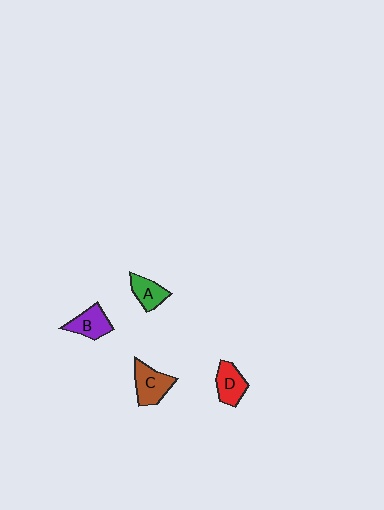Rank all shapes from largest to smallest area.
From largest to smallest: C (brown), B (purple), D (red), A (green).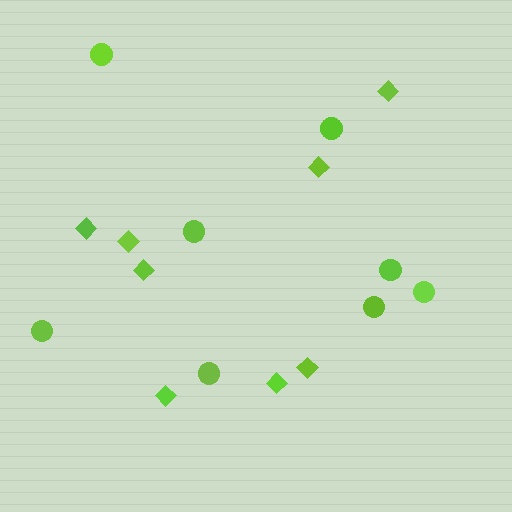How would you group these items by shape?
There are 2 groups: one group of circles (8) and one group of diamonds (8).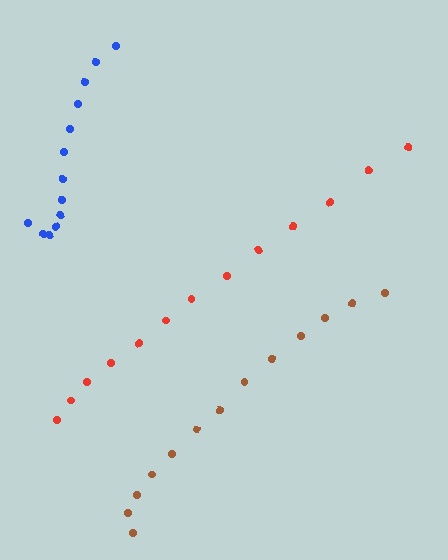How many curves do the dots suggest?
There are 3 distinct paths.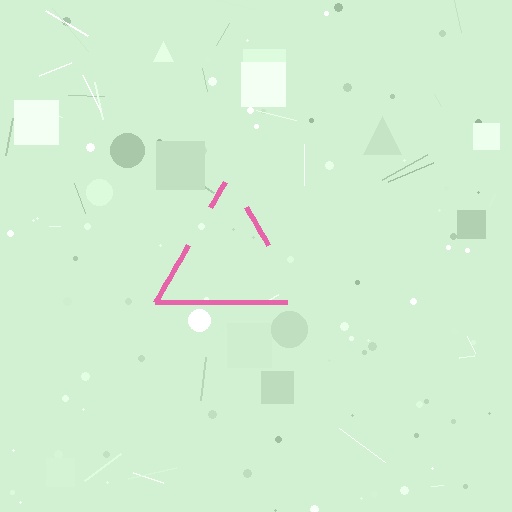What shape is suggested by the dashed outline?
The dashed outline suggests a triangle.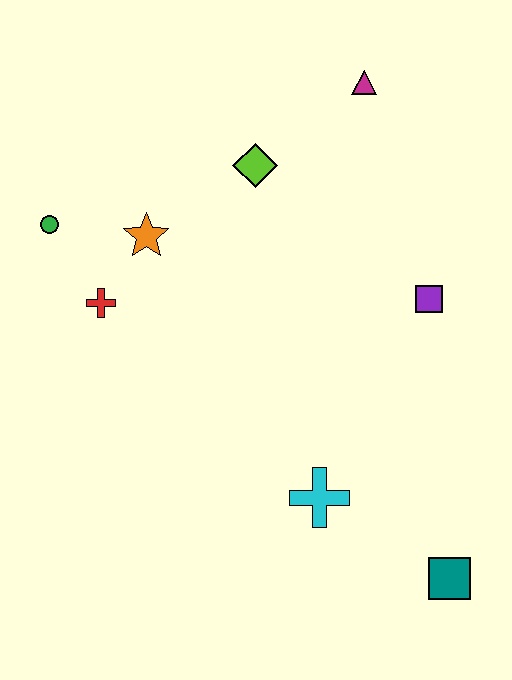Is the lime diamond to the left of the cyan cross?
Yes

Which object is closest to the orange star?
The red cross is closest to the orange star.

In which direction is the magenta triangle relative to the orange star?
The magenta triangle is to the right of the orange star.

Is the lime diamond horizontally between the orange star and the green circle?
No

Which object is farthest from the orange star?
The teal square is farthest from the orange star.